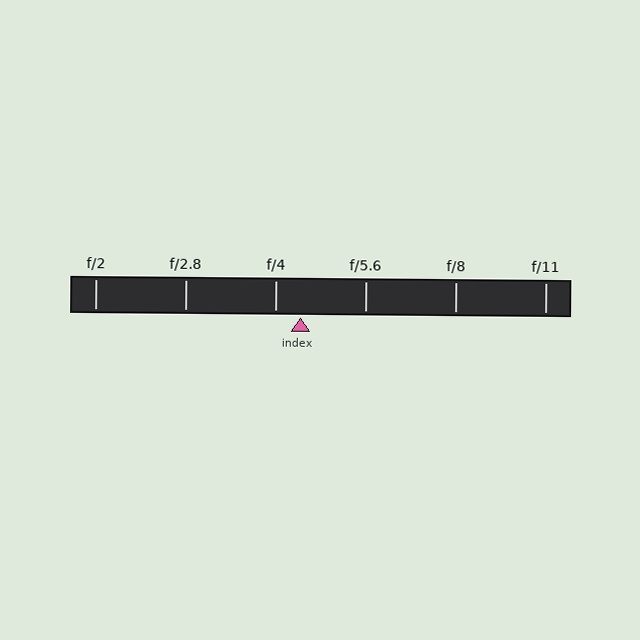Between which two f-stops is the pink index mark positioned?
The index mark is between f/4 and f/5.6.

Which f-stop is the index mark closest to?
The index mark is closest to f/4.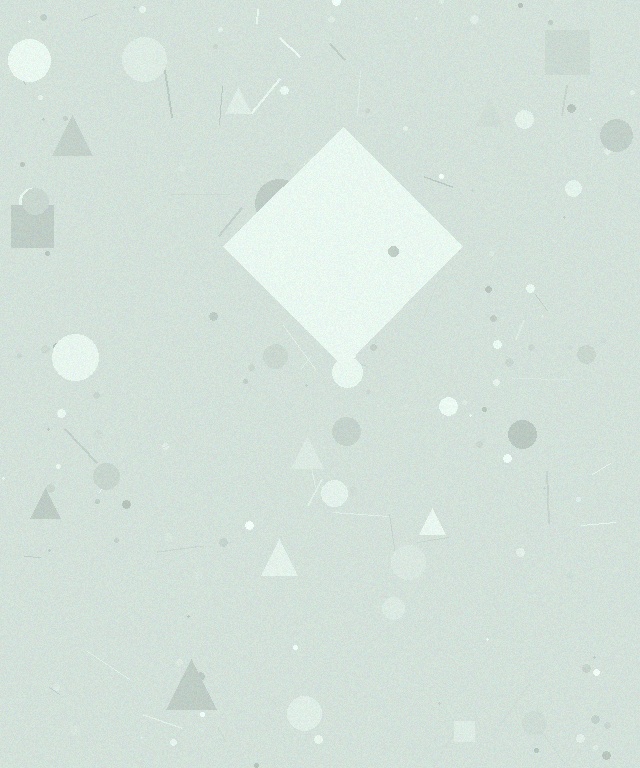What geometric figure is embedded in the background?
A diamond is embedded in the background.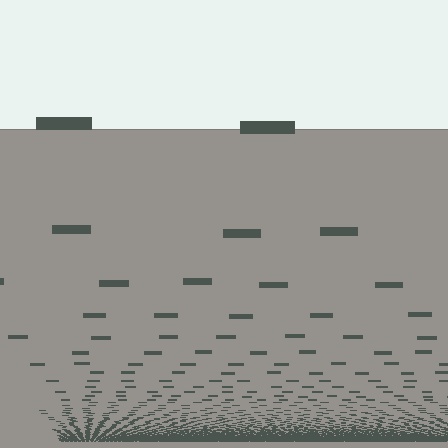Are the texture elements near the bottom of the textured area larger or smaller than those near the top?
Smaller. The gradient is inverted — elements near the bottom are smaller and denser.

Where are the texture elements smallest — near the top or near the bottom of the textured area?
Near the bottom.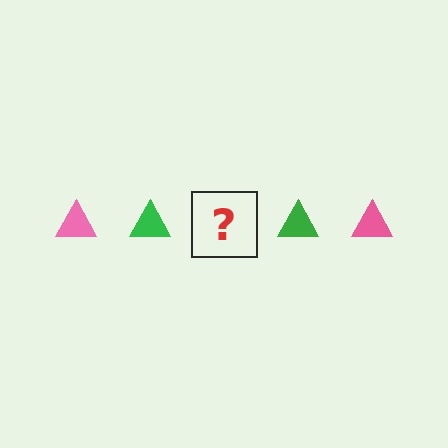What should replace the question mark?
The question mark should be replaced with a pink triangle.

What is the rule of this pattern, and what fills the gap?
The rule is that the pattern cycles through pink, green triangles. The gap should be filled with a pink triangle.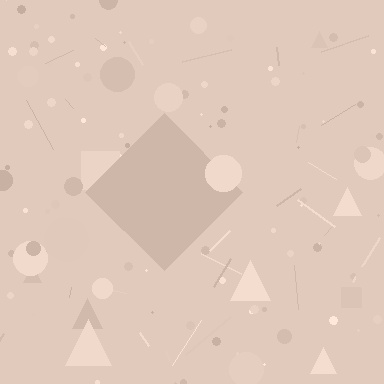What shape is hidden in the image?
A diamond is hidden in the image.